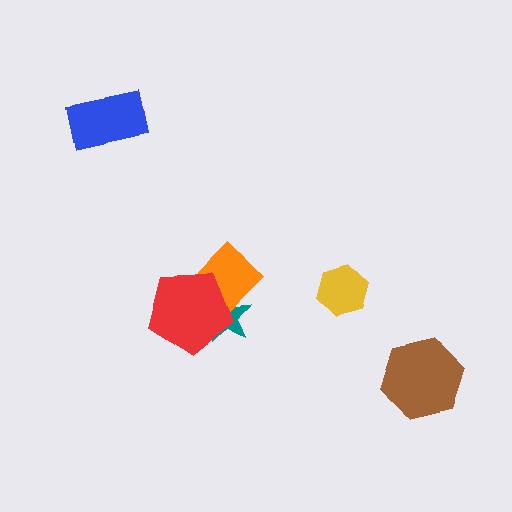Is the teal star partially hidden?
Yes, it is partially covered by another shape.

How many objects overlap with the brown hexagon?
0 objects overlap with the brown hexagon.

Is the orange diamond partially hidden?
Yes, it is partially covered by another shape.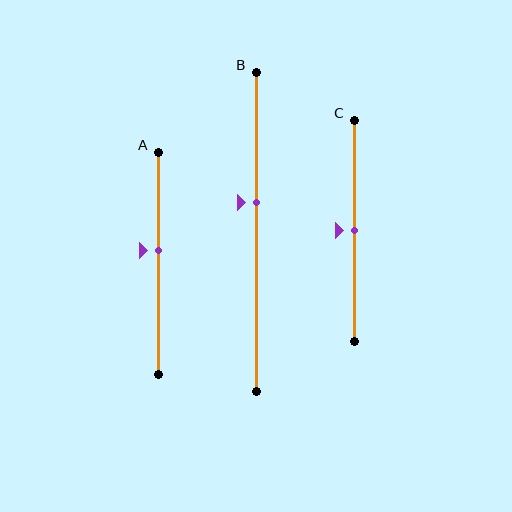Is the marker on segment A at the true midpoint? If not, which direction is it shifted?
No, the marker on segment A is shifted upward by about 6% of the segment length.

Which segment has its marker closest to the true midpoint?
Segment C has its marker closest to the true midpoint.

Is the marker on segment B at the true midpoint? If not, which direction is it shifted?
No, the marker on segment B is shifted upward by about 9% of the segment length.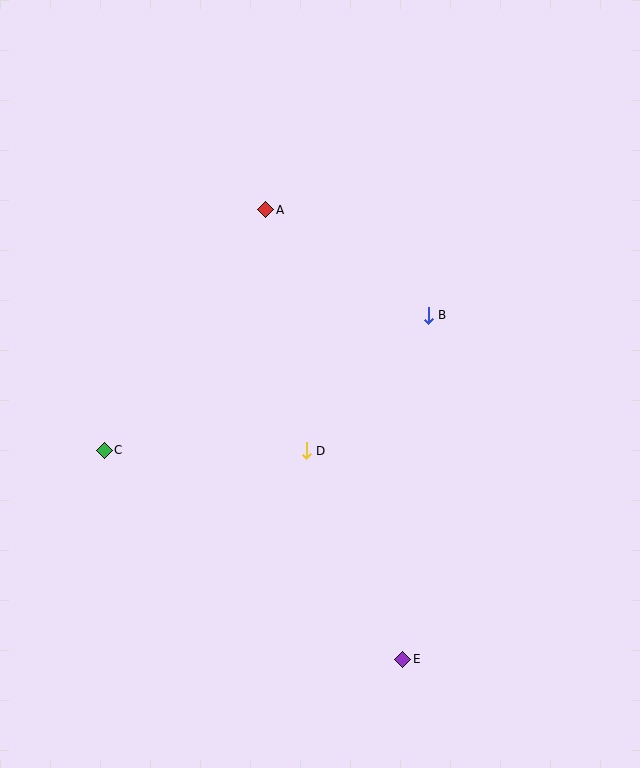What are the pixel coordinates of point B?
Point B is at (428, 315).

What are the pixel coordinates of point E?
Point E is at (403, 659).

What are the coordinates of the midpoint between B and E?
The midpoint between B and E is at (415, 487).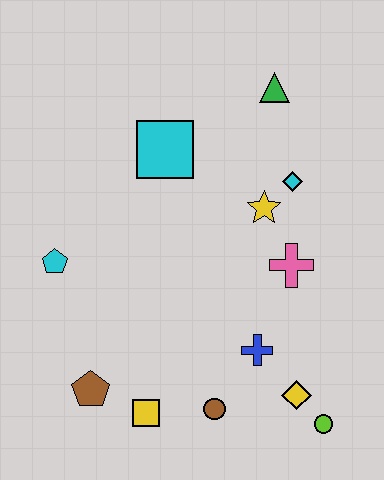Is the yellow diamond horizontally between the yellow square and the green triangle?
No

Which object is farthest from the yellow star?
The brown pentagon is farthest from the yellow star.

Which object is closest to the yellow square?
The brown pentagon is closest to the yellow square.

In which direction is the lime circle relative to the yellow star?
The lime circle is below the yellow star.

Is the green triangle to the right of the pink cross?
No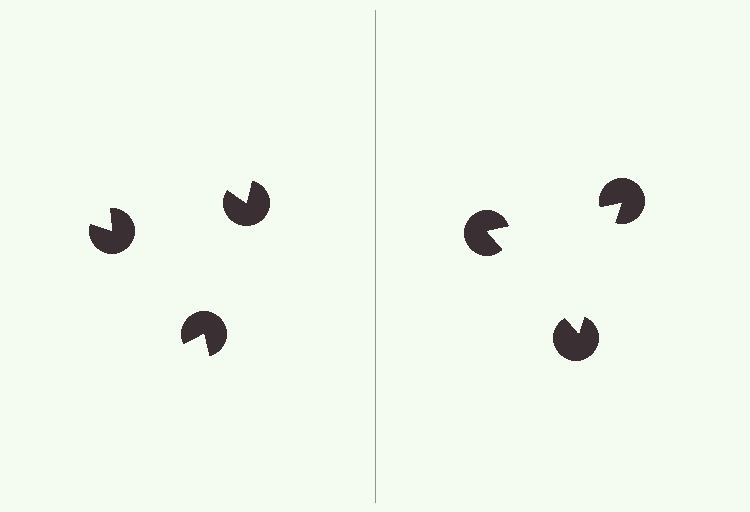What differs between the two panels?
The pac-man discs are positioned identically on both sides; only the wedge orientations differ. On the right they align to a triangle; on the left they are misaligned.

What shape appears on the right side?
An illusory triangle.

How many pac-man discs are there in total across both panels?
6 — 3 on each side.